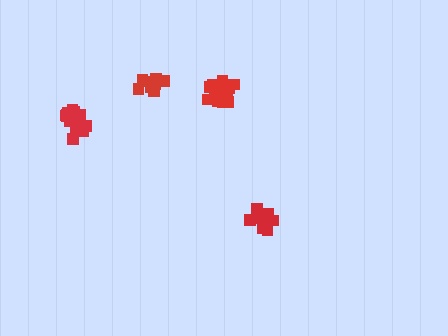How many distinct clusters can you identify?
There are 4 distinct clusters.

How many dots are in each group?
Group 1: 18 dots, Group 2: 14 dots, Group 3: 16 dots, Group 4: 14 dots (62 total).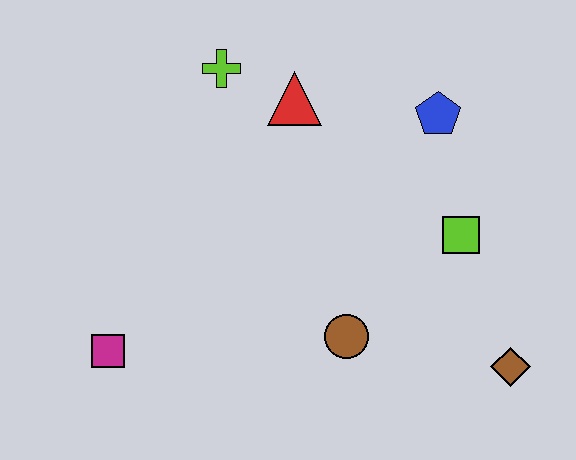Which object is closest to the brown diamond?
The lime square is closest to the brown diamond.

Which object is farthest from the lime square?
The magenta square is farthest from the lime square.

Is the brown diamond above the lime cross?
No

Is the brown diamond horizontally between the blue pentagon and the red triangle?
No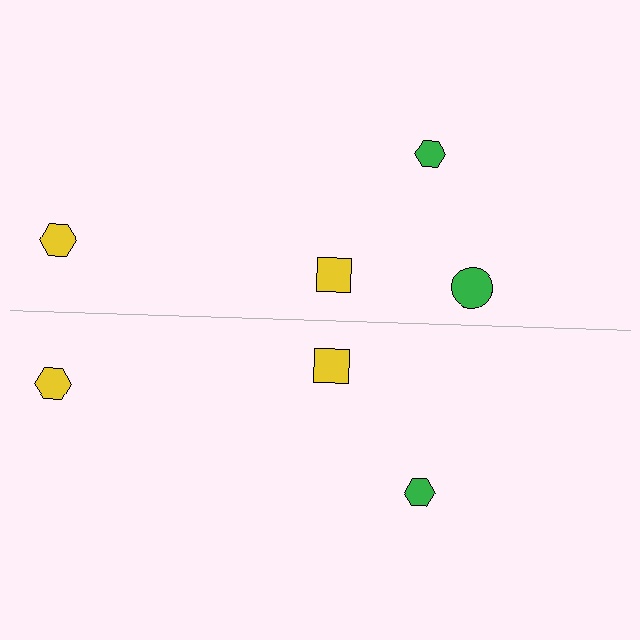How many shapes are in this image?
There are 7 shapes in this image.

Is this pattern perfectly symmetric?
No, the pattern is not perfectly symmetric. A green circle is missing from the bottom side.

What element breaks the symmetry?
A green circle is missing from the bottom side.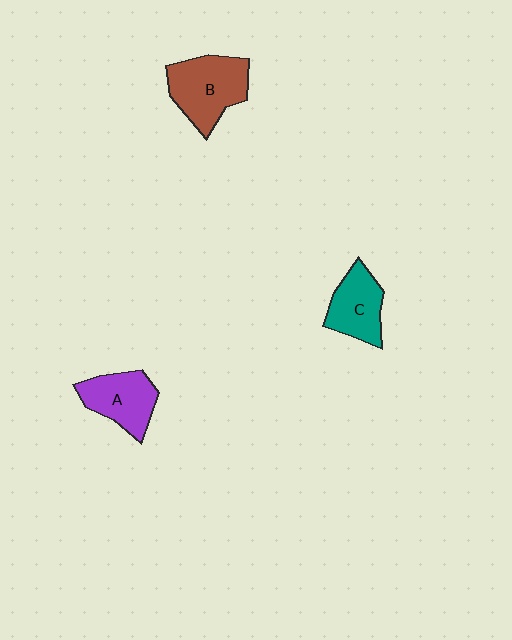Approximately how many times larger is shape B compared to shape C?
Approximately 1.4 times.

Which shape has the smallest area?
Shape C (teal).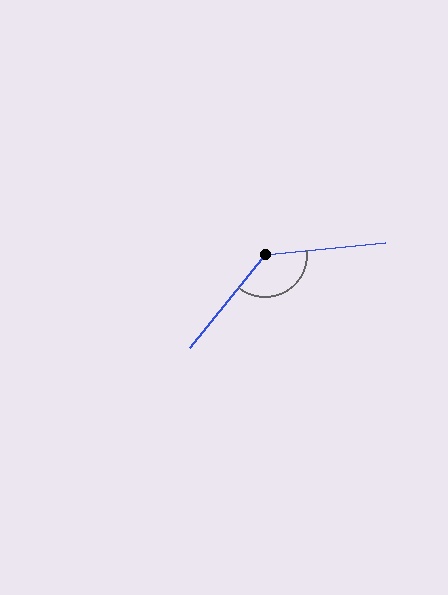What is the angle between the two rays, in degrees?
Approximately 135 degrees.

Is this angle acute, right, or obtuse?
It is obtuse.